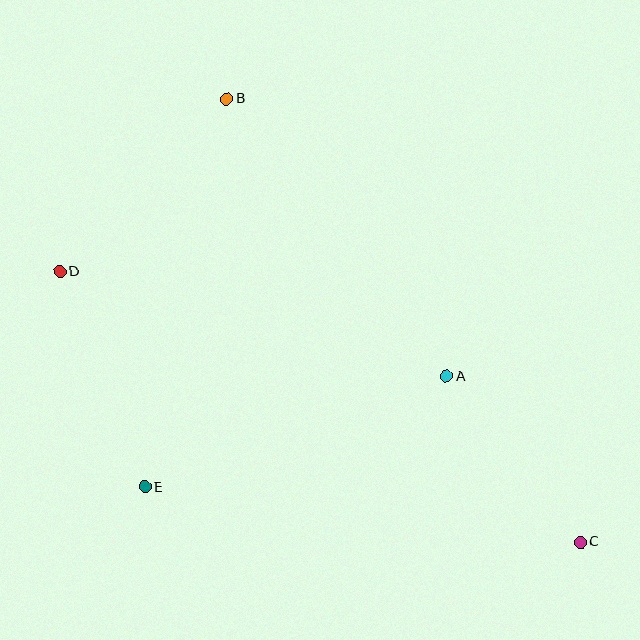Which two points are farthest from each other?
Points C and D are farthest from each other.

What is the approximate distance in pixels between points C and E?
The distance between C and E is approximately 439 pixels.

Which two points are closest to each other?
Points A and C are closest to each other.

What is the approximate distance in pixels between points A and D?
The distance between A and D is approximately 400 pixels.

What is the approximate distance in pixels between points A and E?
The distance between A and E is approximately 321 pixels.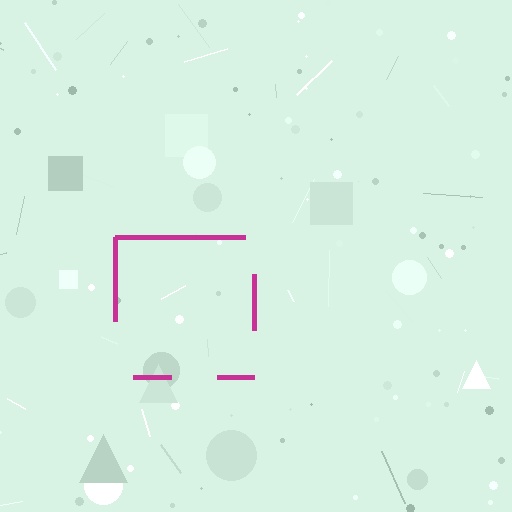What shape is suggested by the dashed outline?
The dashed outline suggests a square.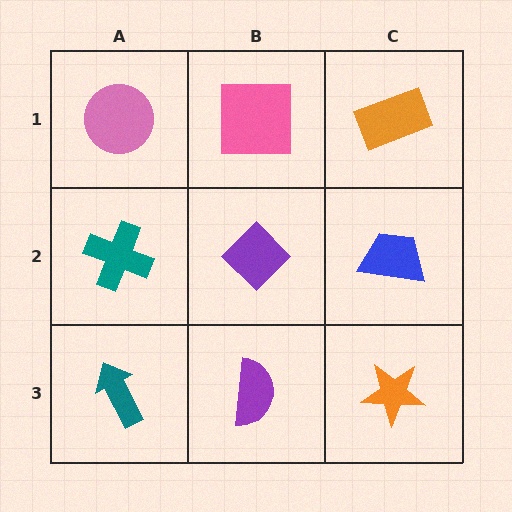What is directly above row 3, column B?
A purple diamond.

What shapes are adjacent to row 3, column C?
A blue trapezoid (row 2, column C), a purple semicircle (row 3, column B).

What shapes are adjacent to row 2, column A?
A pink circle (row 1, column A), a teal arrow (row 3, column A), a purple diamond (row 2, column B).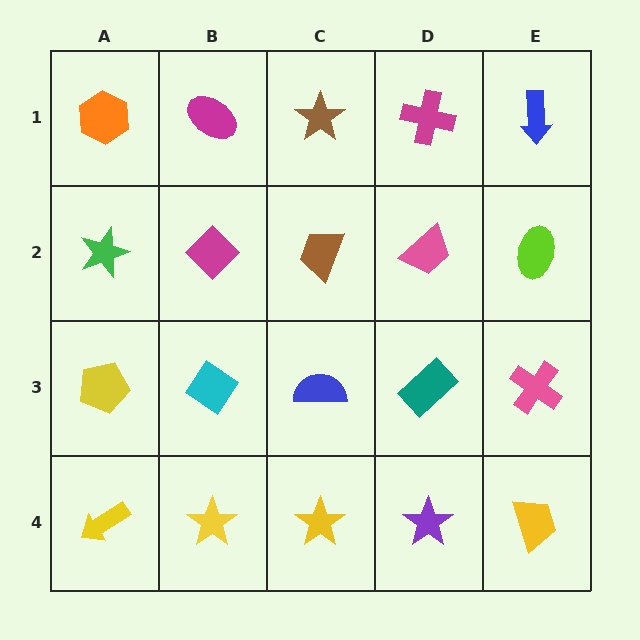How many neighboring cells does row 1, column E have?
2.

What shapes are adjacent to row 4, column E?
A pink cross (row 3, column E), a purple star (row 4, column D).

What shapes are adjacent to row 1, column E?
A lime ellipse (row 2, column E), a magenta cross (row 1, column D).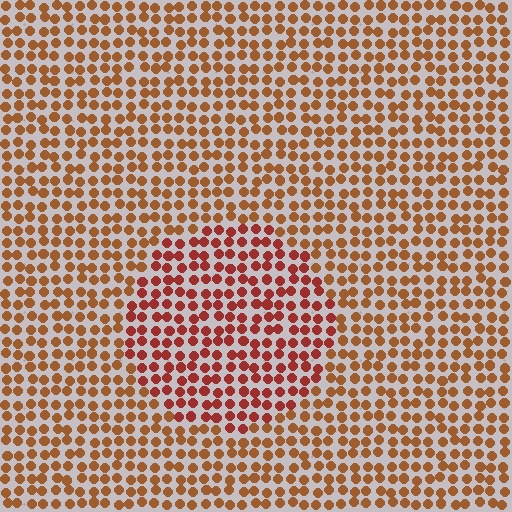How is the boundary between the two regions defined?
The boundary is defined purely by a slight shift in hue (about 26 degrees). Spacing, size, and orientation are identical on both sides.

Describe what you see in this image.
The image is filled with small brown elements in a uniform arrangement. A circle-shaped region is visible where the elements are tinted to a slightly different hue, forming a subtle color boundary.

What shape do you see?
I see a circle.